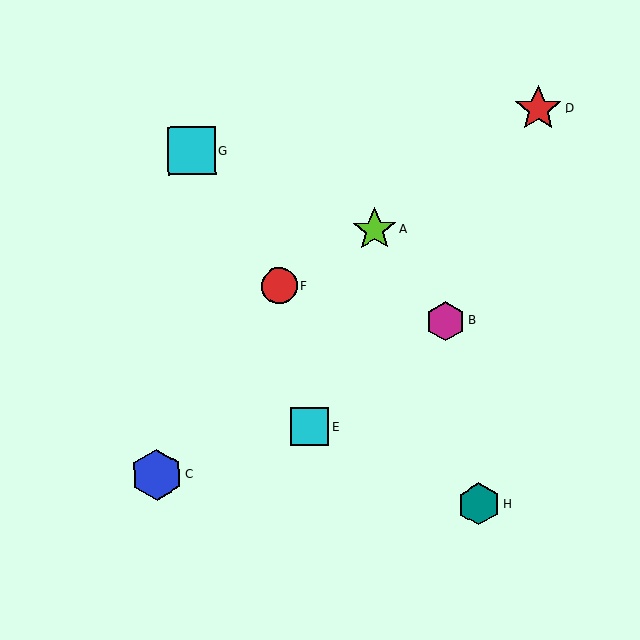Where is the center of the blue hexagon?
The center of the blue hexagon is at (157, 475).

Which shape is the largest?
The blue hexagon (labeled C) is the largest.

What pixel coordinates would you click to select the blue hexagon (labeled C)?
Click at (157, 475) to select the blue hexagon C.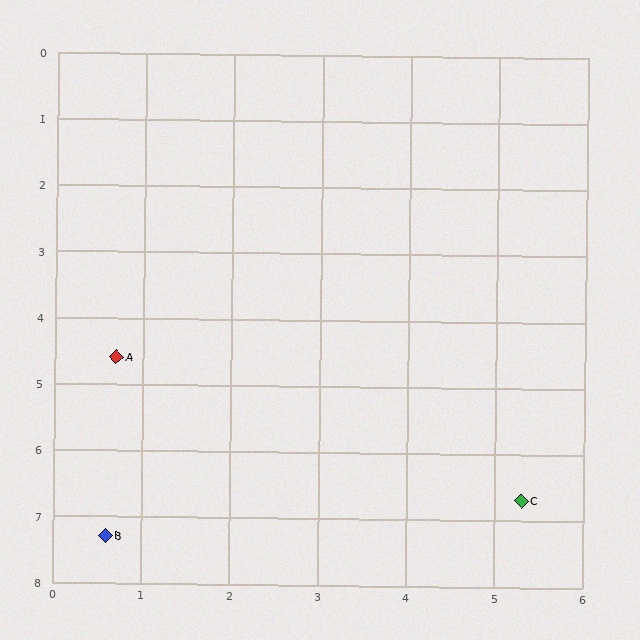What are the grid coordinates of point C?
Point C is at approximately (5.3, 6.7).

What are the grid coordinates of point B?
Point B is at approximately (0.6, 7.3).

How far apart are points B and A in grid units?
Points B and A are about 2.7 grid units apart.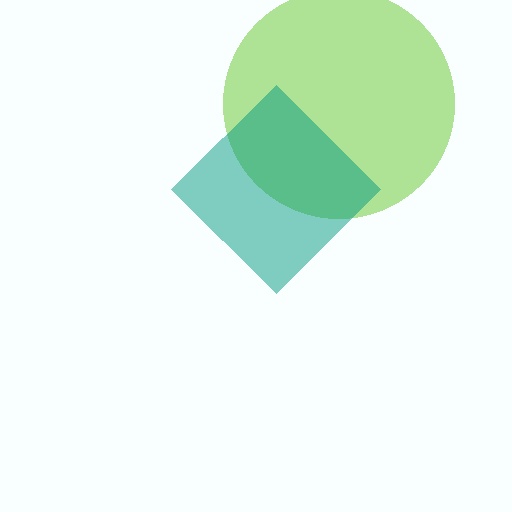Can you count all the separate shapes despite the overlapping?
Yes, there are 2 separate shapes.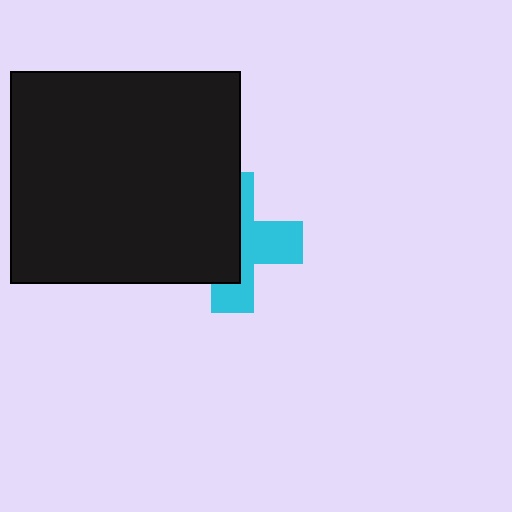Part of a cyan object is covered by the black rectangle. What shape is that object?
It is a cross.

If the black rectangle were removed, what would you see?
You would see the complete cyan cross.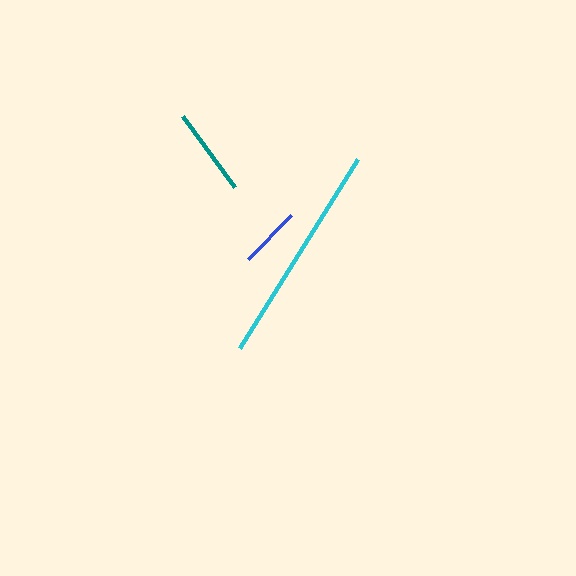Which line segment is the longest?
The cyan line is the longest at approximately 222 pixels.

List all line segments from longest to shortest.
From longest to shortest: cyan, teal, blue.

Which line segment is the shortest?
The blue line is the shortest at approximately 61 pixels.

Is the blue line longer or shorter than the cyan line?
The cyan line is longer than the blue line.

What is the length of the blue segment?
The blue segment is approximately 61 pixels long.